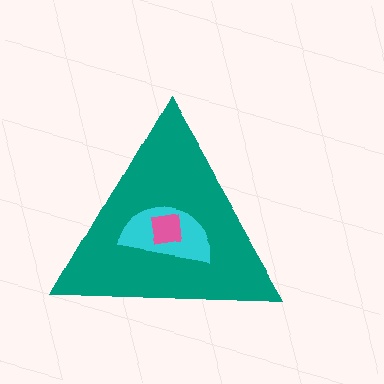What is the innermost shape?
The pink square.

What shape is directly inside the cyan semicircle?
The pink square.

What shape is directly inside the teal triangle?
The cyan semicircle.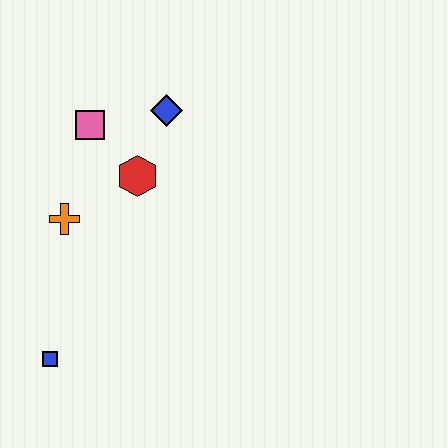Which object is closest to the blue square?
The orange cross is closest to the blue square.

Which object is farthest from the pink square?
The blue square is farthest from the pink square.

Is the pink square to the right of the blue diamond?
No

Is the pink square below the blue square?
No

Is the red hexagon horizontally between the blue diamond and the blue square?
Yes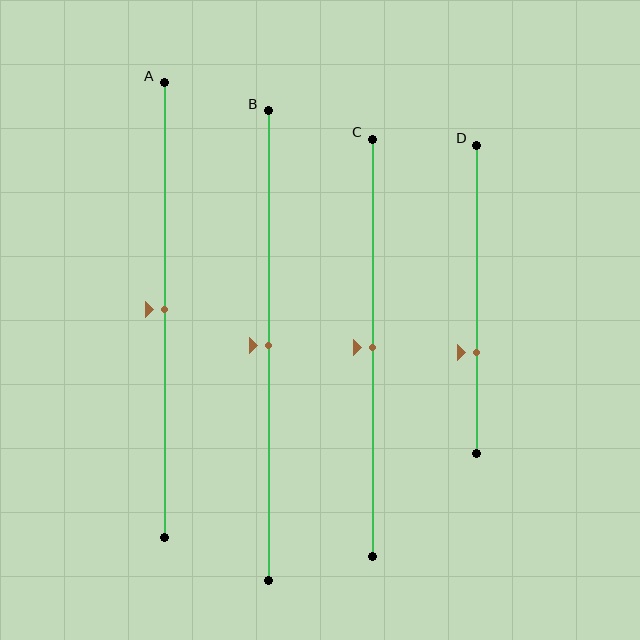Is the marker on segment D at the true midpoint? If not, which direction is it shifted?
No, the marker on segment D is shifted downward by about 17% of the segment length.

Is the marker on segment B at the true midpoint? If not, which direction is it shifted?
Yes, the marker on segment B is at the true midpoint.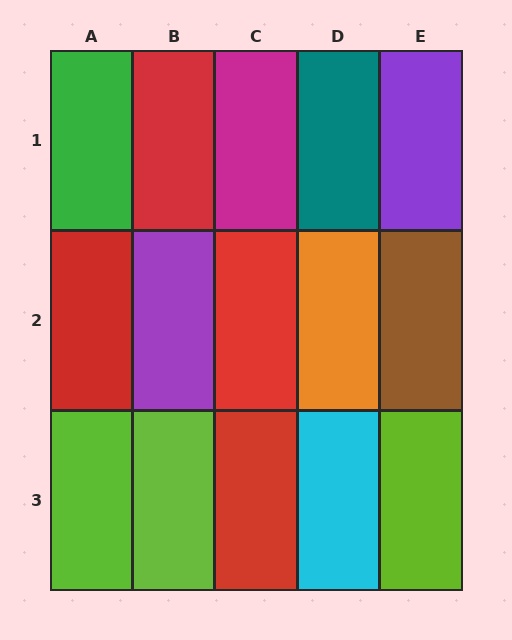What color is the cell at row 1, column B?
Red.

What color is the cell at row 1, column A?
Green.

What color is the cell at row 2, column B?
Purple.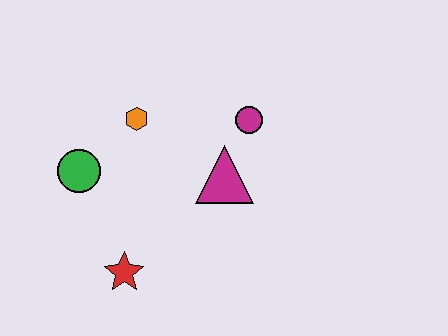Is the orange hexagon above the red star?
Yes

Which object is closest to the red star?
The green circle is closest to the red star.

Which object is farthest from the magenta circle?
The red star is farthest from the magenta circle.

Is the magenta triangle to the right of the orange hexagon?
Yes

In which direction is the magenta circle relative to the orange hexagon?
The magenta circle is to the right of the orange hexagon.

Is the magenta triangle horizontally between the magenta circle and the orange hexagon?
Yes